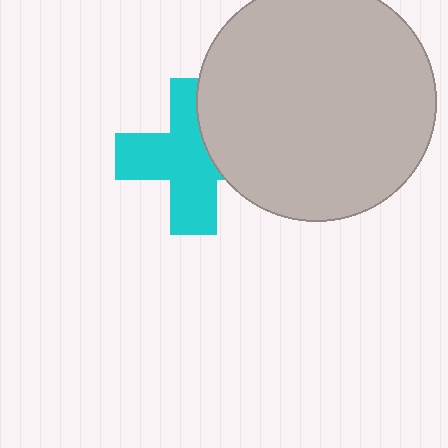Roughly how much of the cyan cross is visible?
Most of it is visible (roughly 68%).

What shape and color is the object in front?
The object in front is a light gray circle.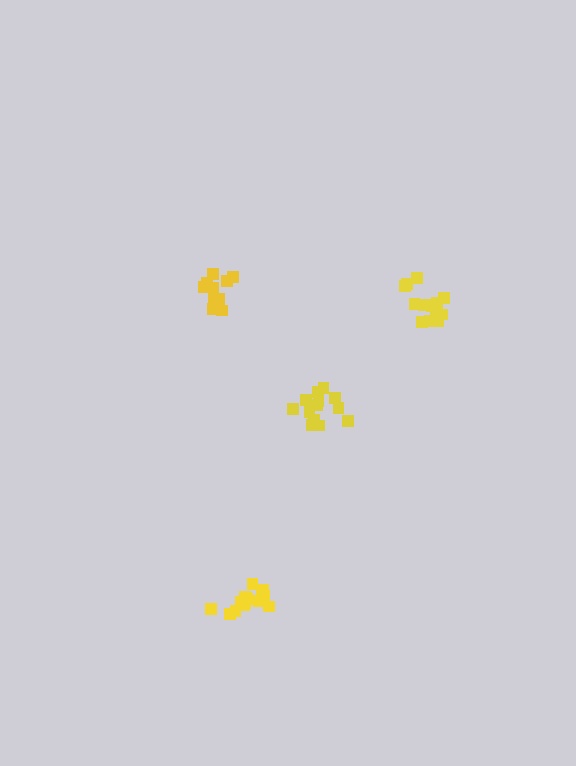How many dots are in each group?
Group 1: 16 dots, Group 2: 10 dots, Group 3: 15 dots, Group 4: 13 dots (54 total).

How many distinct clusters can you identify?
There are 4 distinct clusters.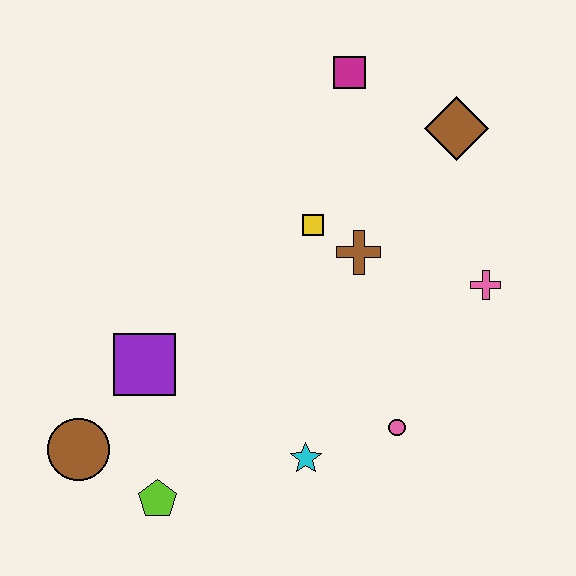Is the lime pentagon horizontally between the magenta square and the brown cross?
No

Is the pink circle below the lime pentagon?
No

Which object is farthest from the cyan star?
The magenta square is farthest from the cyan star.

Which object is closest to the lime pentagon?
The brown circle is closest to the lime pentagon.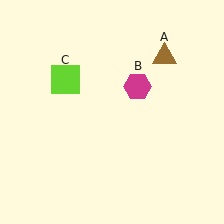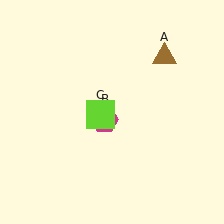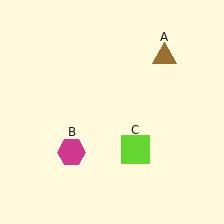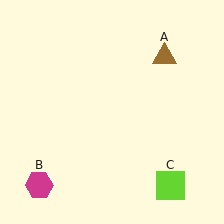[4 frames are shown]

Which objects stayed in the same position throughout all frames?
Brown triangle (object A) remained stationary.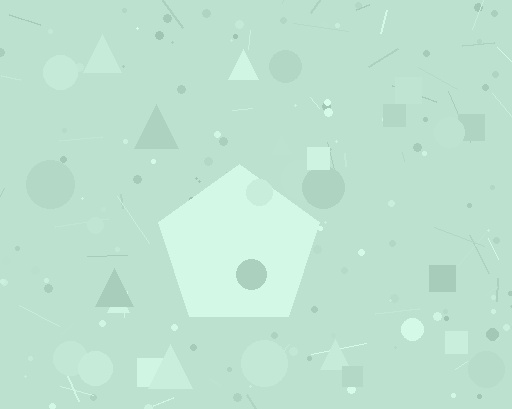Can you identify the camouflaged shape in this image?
The camouflaged shape is a pentagon.